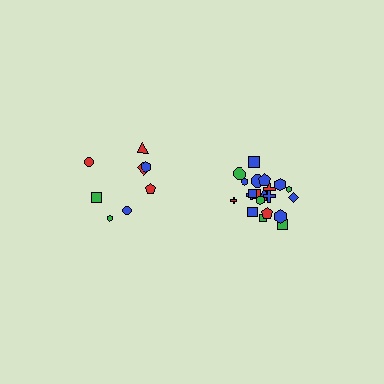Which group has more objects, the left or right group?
The right group.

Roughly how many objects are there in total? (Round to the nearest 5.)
Roughly 30 objects in total.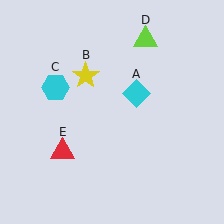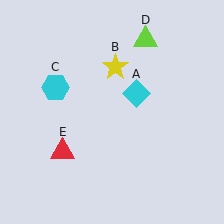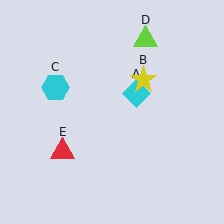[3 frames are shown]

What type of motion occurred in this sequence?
The yellow star (object B) rotated clockwise around the center of the scene.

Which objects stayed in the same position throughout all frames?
Cyan diamond (object A) and cyan hexagon (object C) and lime triangle (object D) and red triangle (object E) remained stationary.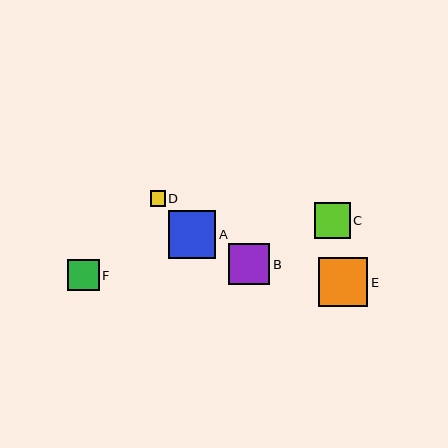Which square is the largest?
Square E is the largest with a size of approximately 50 pixels.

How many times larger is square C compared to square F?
Square C is approximately 1.1 times the size of square F.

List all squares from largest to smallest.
From largest to smallest: E, A, B, C, F, D.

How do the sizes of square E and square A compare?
Square E and square A are approximately the same size.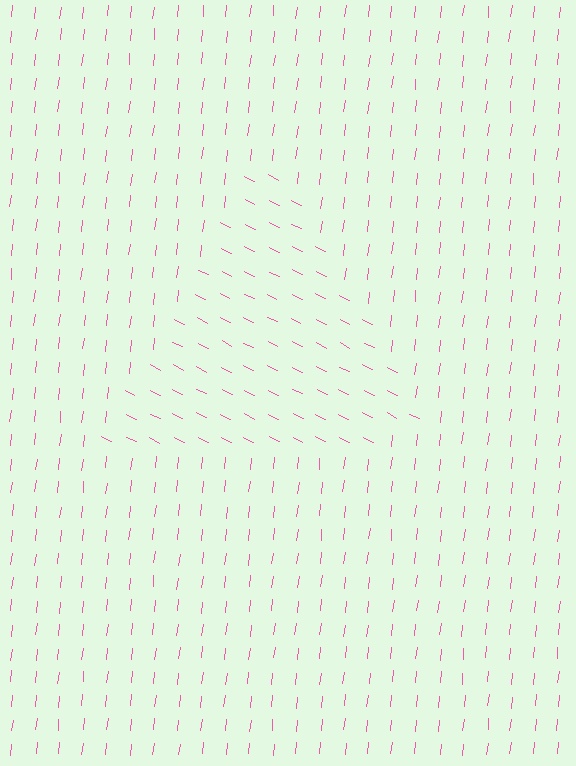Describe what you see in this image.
The image is filled with small pink line segments. A triangle region in the image has lines oriented differently from the surrounding lines, creating a visible texture boundary.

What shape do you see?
I see a triangle.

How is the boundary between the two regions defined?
The boundary is defined purely by a change in line orientation (approximately 70 degrees difference). All lines are the same color and thickness.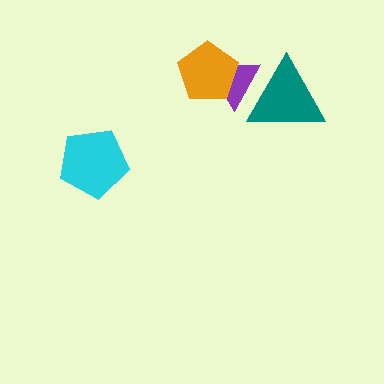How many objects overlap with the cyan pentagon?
0 objects overlap with the cyan pentagon.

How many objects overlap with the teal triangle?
1 object overlaps with the teal triangle.